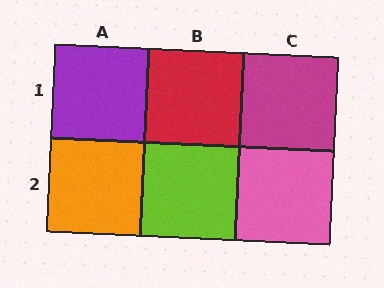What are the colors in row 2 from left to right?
Orange, lime, pink.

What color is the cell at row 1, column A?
Purple.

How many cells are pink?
1 cell is pink.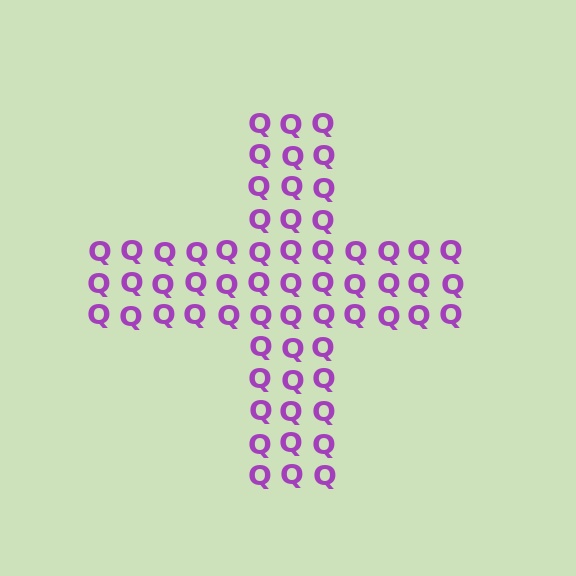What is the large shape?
The large shape is a cross.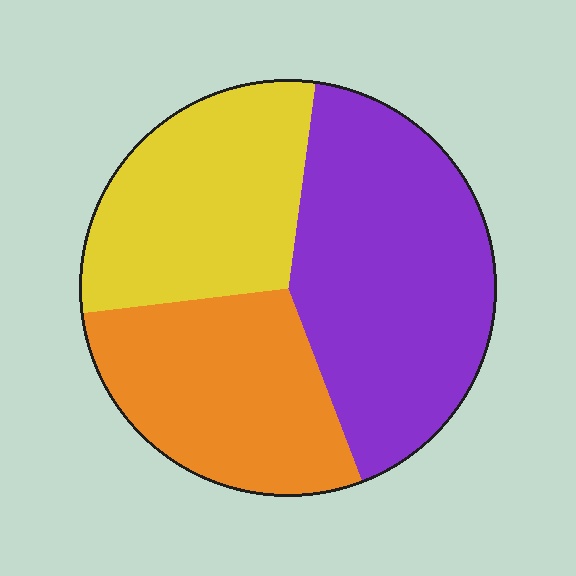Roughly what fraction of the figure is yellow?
Yellow covers around 30% of the figure.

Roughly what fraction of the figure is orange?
Orange takes up between a sixth and a third of the figure.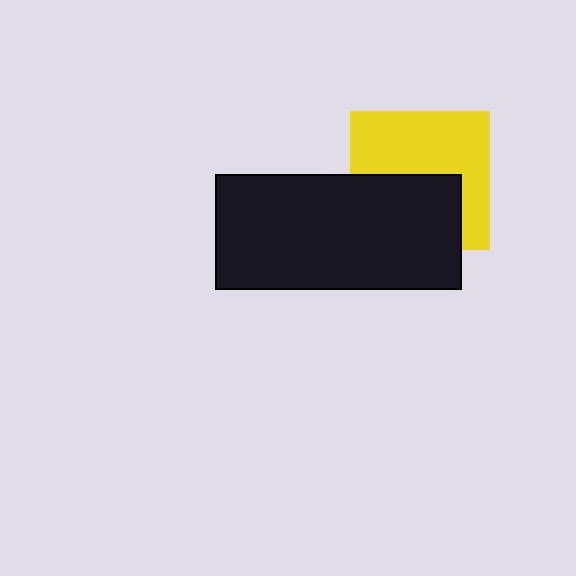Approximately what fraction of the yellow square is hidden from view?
Roughly 44% of the yellow square is hidden behind the black rectangle.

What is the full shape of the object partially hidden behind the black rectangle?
The partially hidden object is a yellow square.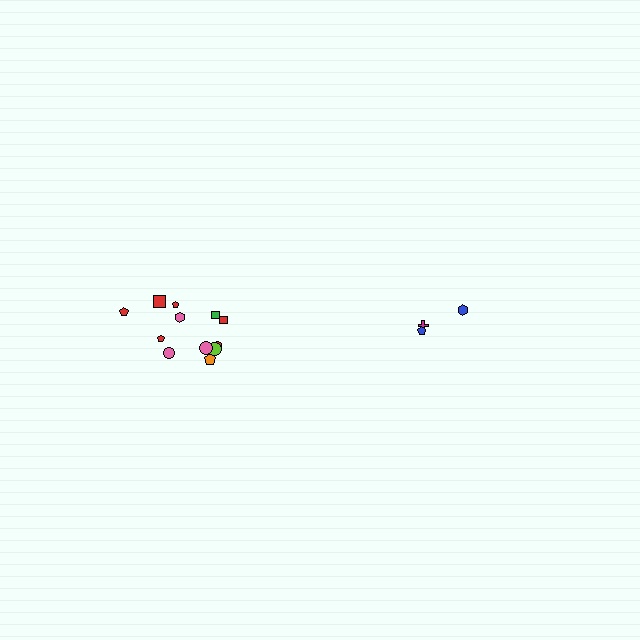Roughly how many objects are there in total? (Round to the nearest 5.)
Roughly 15 objects in total.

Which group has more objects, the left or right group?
The left group.